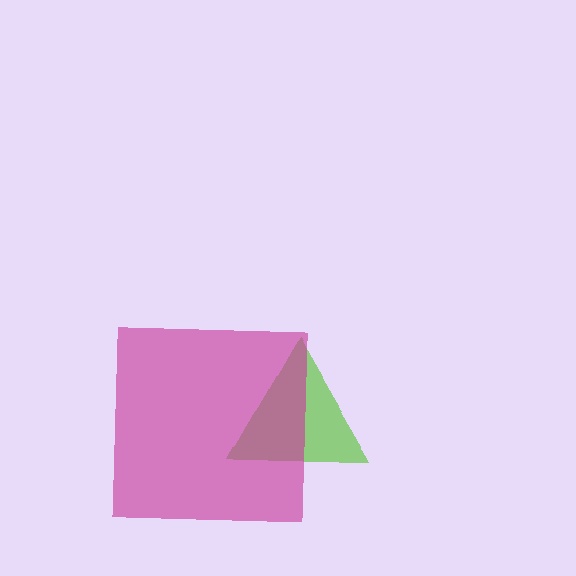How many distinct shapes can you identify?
There are 2 distinct shapes: a lime triangle, a magenta square.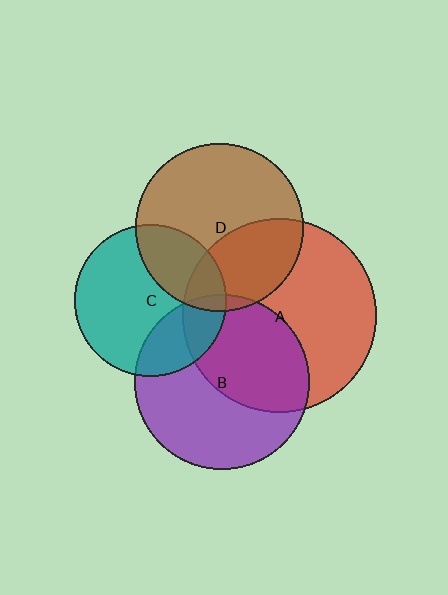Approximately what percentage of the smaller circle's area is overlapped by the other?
Approximately 20%.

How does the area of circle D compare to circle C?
Approximately 1.2 times.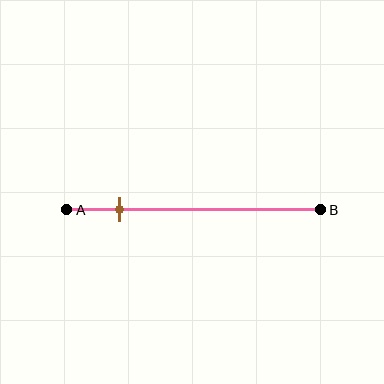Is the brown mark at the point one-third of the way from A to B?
No, the mark is at about 20% from A, not at the 33% one-third point.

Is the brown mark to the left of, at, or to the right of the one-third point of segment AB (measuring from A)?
The brown mark is to the left of the one-third point of segment AB.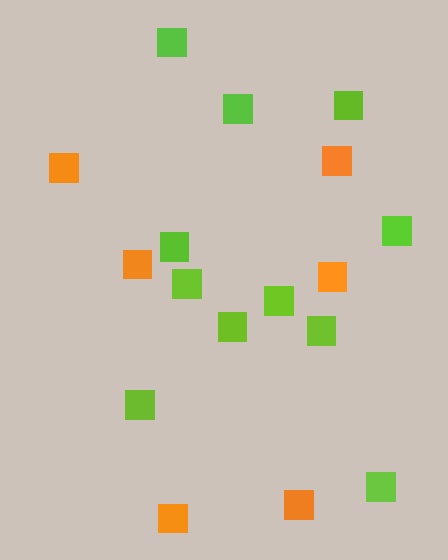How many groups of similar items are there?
There are 2 groups: one group of orange squares (6) and one group of lime squares (11).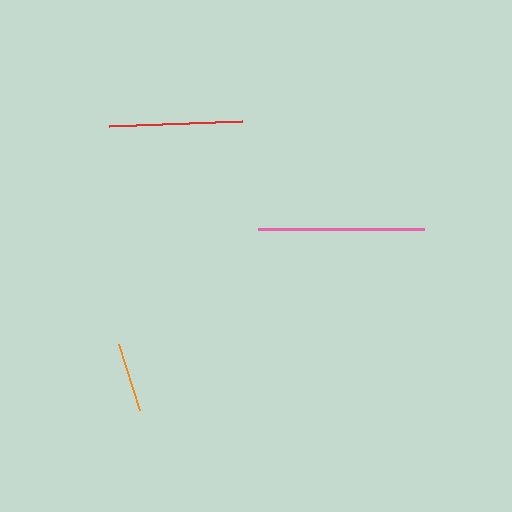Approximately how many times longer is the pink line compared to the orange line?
The pink line is approximately 2.4 times the length of the orange line.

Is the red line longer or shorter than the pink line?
The pink line is longer than the red line.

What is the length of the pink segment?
The pink segment is approximately 166 pixels long.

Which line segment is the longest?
The pink line is the longest at approximately 166 pixels.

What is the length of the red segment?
The red segment is approximately 133 pixels long.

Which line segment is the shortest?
The orange line is the shortest at approximately 69 pixels.